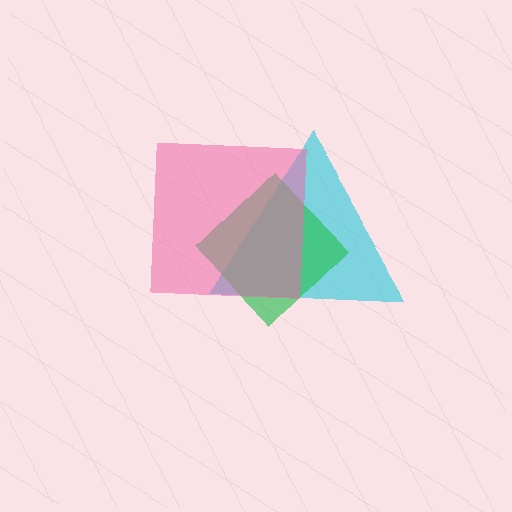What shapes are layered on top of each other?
The layered shapes are: a cyan triangle, a green diamond, a pink square.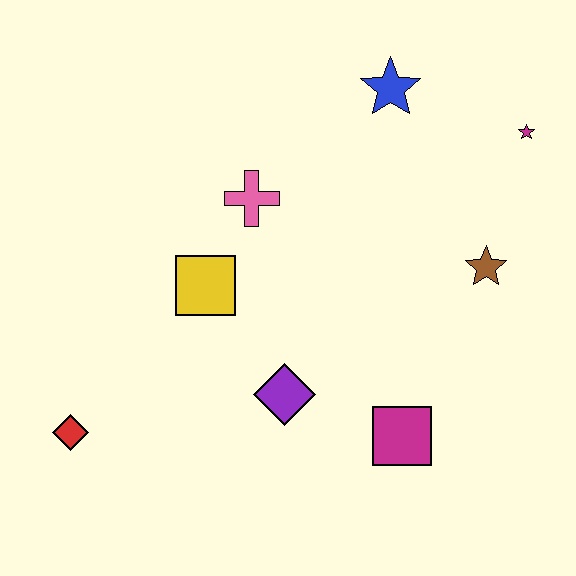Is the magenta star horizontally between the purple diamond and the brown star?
No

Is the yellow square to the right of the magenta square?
No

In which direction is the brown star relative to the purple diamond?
The brown star is to the right of the purple diamond.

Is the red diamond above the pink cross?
No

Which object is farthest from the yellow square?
The magenta star is farthest from the yellow square.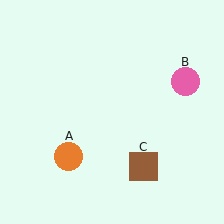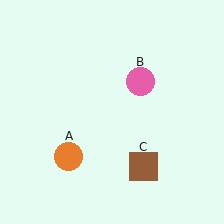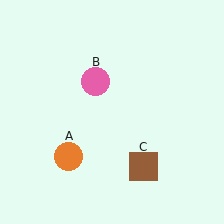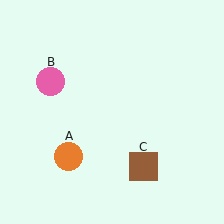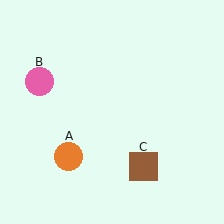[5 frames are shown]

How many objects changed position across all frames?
1 object changed position: pink circle (object B).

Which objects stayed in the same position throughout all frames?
Orange circle (object A) and brown square (object C) remained stationary.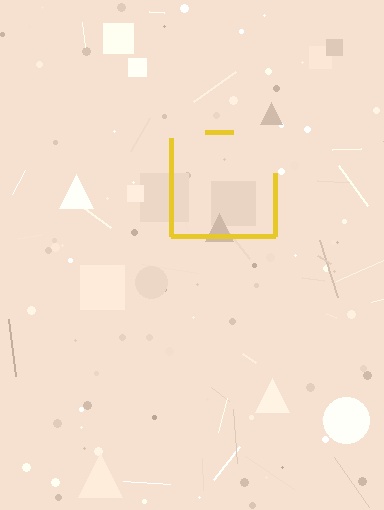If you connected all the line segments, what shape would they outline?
They would outline a square.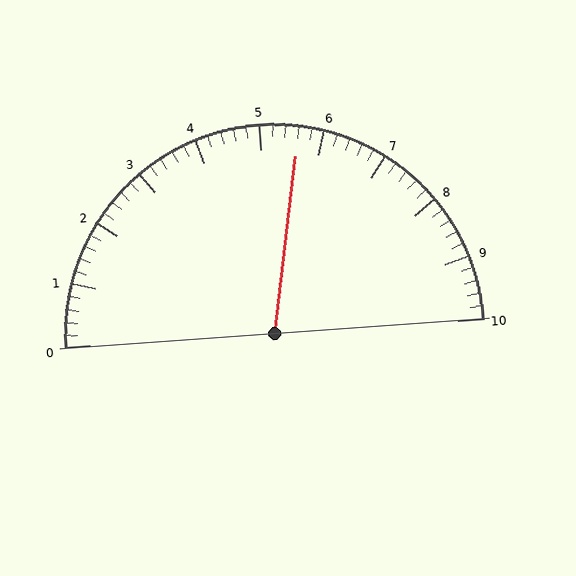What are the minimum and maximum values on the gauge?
The gauge ranges from 0 to 10.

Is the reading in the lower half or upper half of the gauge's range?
The reading is in the upper half of the range (0 to 10).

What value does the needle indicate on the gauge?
The needle indicates approximately 5.6.